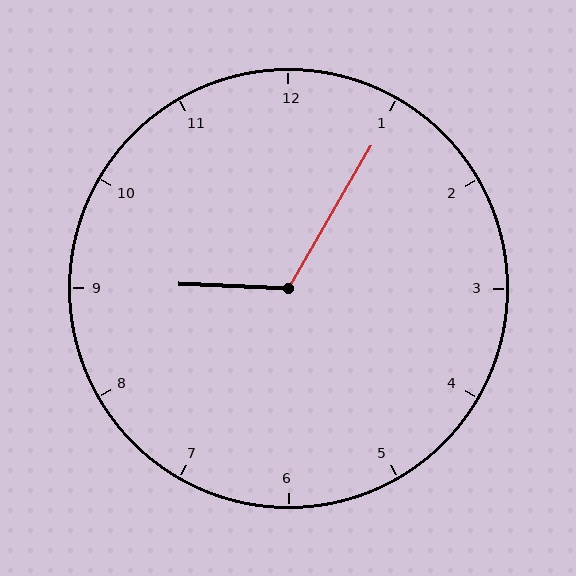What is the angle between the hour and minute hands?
Approximately 118 degrees.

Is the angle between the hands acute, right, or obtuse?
It is obtuse.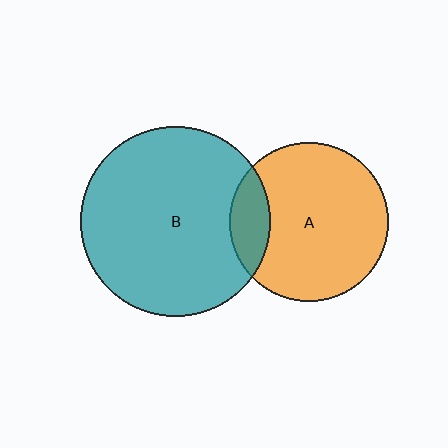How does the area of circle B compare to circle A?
Approximately 1.4 times.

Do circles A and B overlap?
Yes.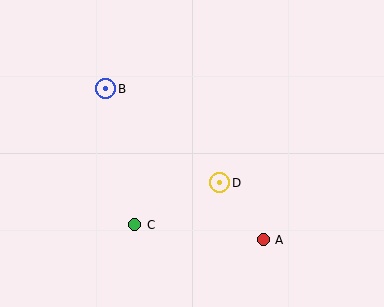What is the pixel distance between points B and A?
The distance between B and A is 218 pixels.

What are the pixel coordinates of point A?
Point A is at (263, 240).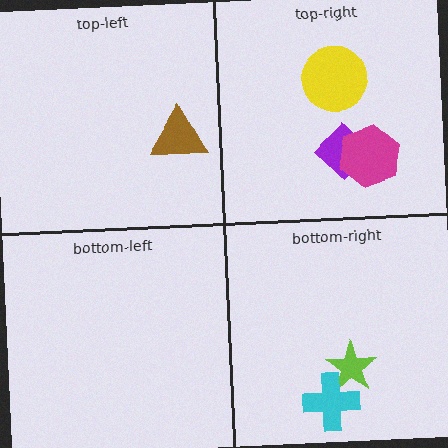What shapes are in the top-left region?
The brown triangle.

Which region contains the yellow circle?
The top-right region.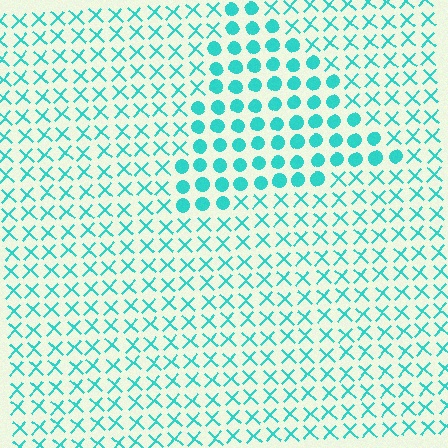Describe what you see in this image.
The image is filled with small cyan elements arranged in a uniform grid. A triangle-shaped region contains circles, while the surrounding area contains X marks. The boundary is defined purely by the change in element shape.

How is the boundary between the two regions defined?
The boundary is defined by a change in element shape: circles inside vs. X marks outside. All elements share the same color and spacing.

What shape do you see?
I see a triangle.